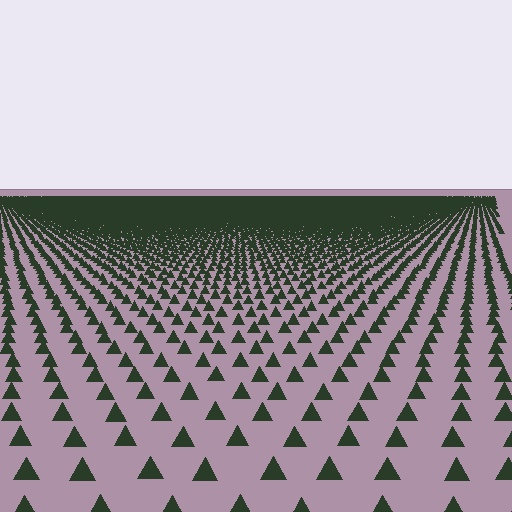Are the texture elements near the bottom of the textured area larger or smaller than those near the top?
Larger. Near the bottom, elements are closer to the viewer and appear at a bigger on-screen size.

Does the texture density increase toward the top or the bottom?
Density increases toward the top.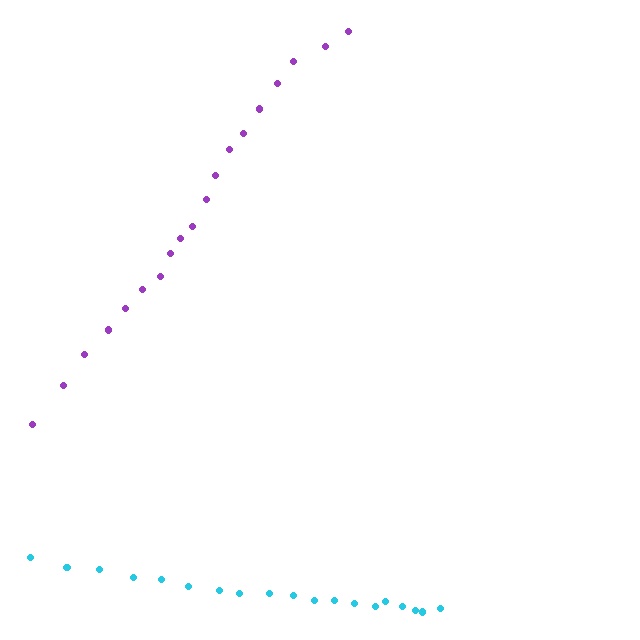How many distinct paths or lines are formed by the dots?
There are 2 distinct paths.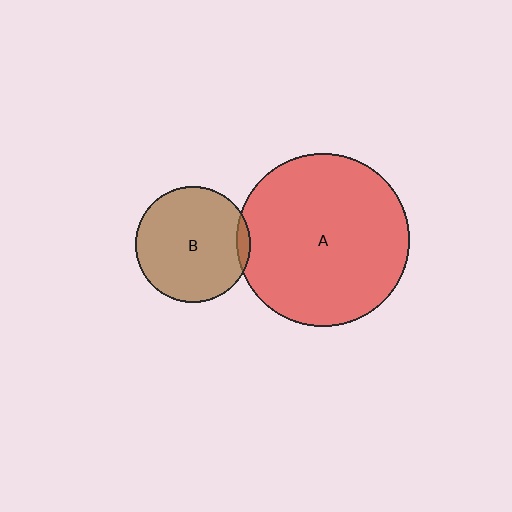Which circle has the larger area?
Circle A (red).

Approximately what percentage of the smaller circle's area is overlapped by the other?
Approximately 5%.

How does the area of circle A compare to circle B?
Approximately 2.2 times.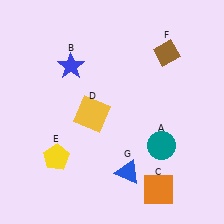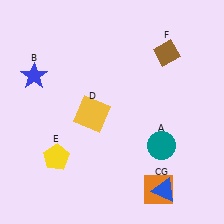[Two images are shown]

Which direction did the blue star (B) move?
The blue star (B) moved left.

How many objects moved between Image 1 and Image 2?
2 objects moved between the two images.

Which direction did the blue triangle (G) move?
The blue triangle (G) moved right.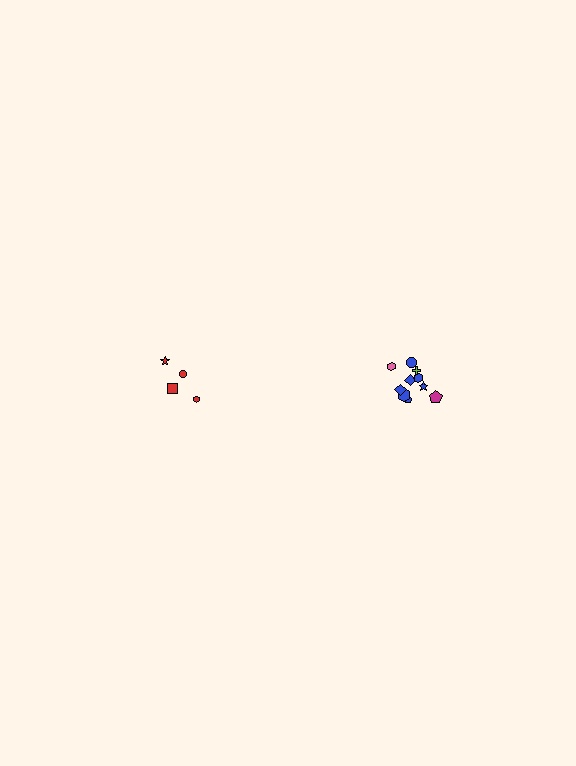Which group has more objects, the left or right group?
The right group.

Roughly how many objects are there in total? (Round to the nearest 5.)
Roughly 15 objects in total.